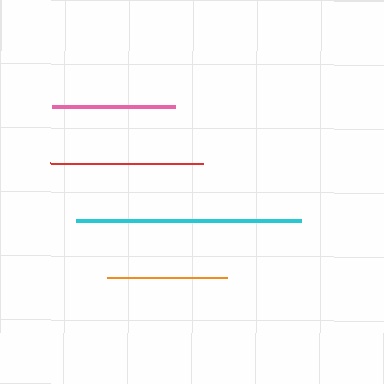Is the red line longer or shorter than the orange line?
The red line is longer than the orange line.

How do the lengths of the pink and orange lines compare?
The pink and orange lines are approximately the same length.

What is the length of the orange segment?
The orange segment is approximately 119 pixels long.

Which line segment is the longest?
The cyan line is the longest at approximately 225 pixels.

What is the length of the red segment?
The red segment is approximately 153 pixels long.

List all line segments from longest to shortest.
From longest to shortest: cyan, red, pink, orange.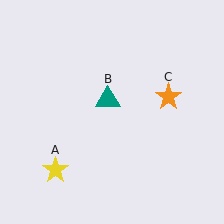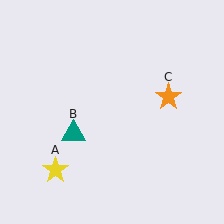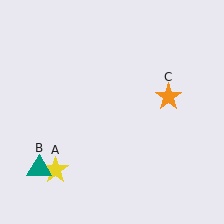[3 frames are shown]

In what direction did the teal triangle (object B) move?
The teal triangle (object B) moved down and to the left.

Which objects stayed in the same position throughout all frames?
Yellow star (object A) and orange star (object C) remained stationary.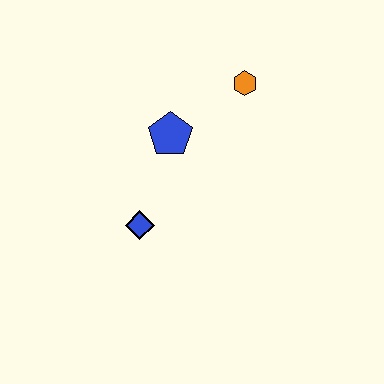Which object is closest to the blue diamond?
The blue pentagon is closest to the blue diamond.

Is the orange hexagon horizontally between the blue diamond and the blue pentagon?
No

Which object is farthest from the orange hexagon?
The blue diamond is farthest from the orange hexagon.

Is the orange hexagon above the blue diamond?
Yes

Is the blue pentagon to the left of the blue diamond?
No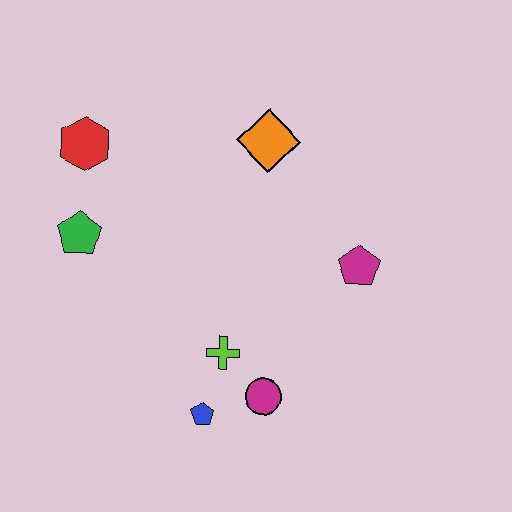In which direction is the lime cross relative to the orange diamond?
The lime cross is below the orange diamond.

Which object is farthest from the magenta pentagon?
The red hexagon is farthest from the magenta pentagon.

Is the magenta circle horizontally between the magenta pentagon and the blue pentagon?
Yes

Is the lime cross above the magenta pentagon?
No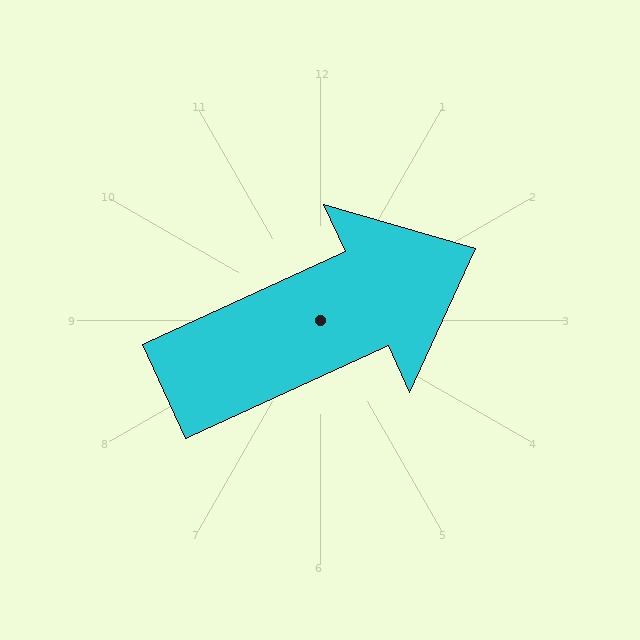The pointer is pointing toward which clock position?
Roughly 2 o'clock.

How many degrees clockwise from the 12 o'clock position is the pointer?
Approximately 65 degrees.